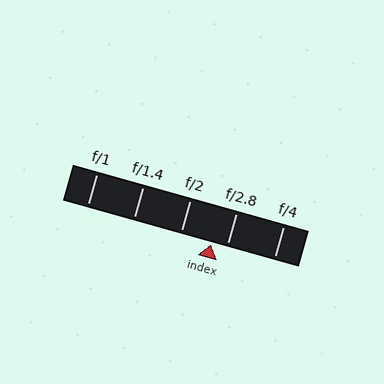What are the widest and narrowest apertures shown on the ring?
The widest aperture shown is f/1 and the narrowest is f/4.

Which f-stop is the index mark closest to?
The index mark is closest to f/2.8.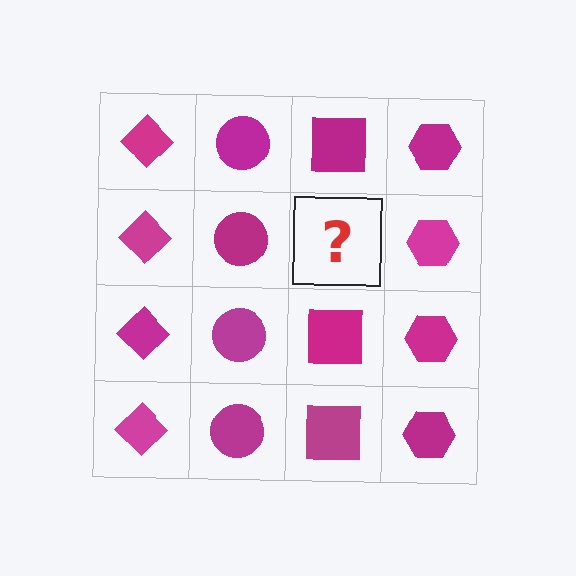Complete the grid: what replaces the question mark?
The question mark should be replaced with a magenta square.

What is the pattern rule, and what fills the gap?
The rule is that each column has a consistent shape. The gap should be filled with a magenta square.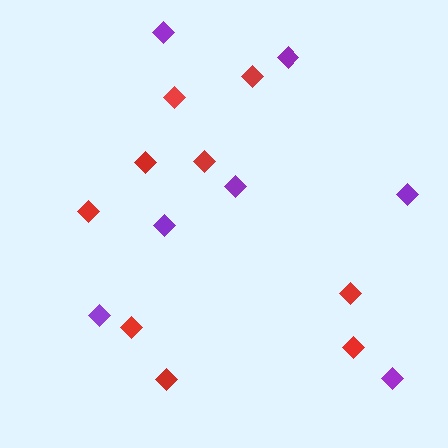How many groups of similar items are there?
There are 2 groups: one group of purple diamonds (7) and one group of red diamonds (9).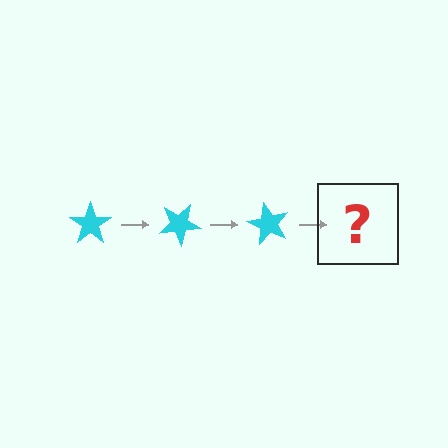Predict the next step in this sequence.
The next step is a cyan star rotated 90 degrees.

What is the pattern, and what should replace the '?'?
The pattern is that the star rotates 30 degrees each step. The '?' should be a cyan star rotated 90 degrees.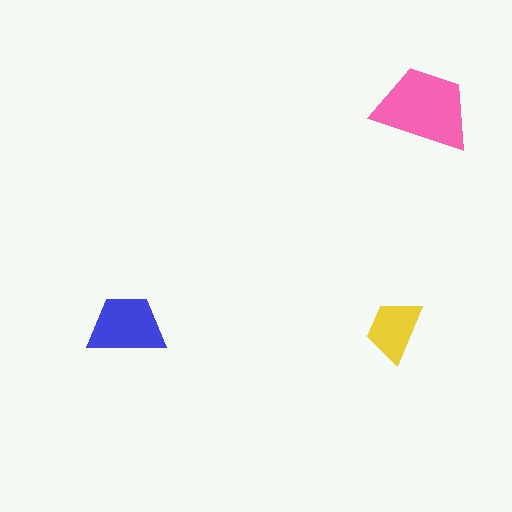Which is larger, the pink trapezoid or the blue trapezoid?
The pink one.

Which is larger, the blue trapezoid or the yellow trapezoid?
The blue one.